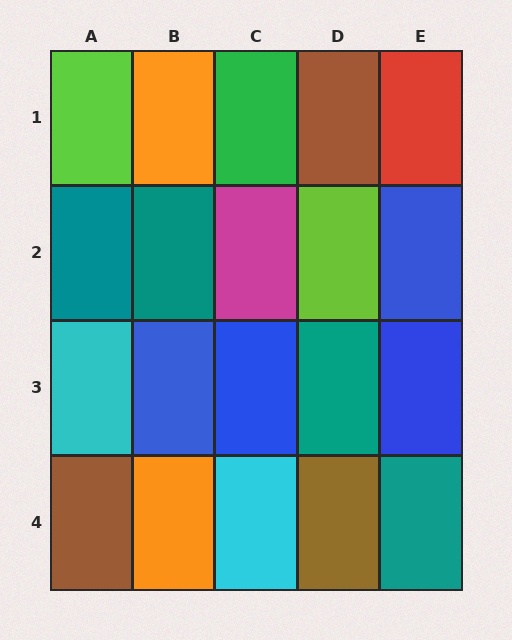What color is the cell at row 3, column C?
Blue.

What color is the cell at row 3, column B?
Blue.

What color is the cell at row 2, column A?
Teal.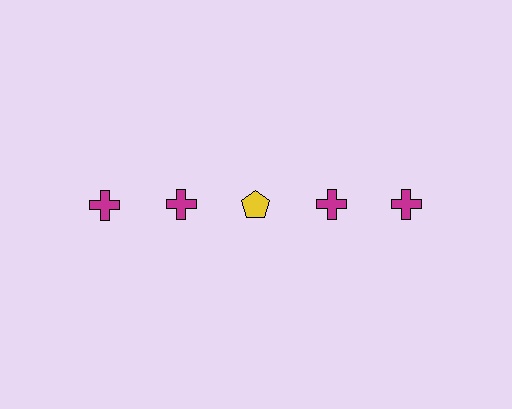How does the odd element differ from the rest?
It differs in both color (yellow instead of magenta) and shape (pentagon instead of cross).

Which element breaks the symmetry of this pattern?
The yellow pentagon in the top row, center column breaks the symmetry. All other shapes are magenta crosses.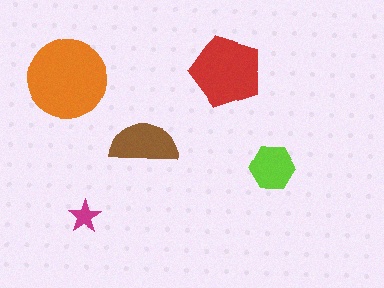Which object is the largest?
The orange circle.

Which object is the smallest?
The magenta star.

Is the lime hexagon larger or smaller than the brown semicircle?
Smaller.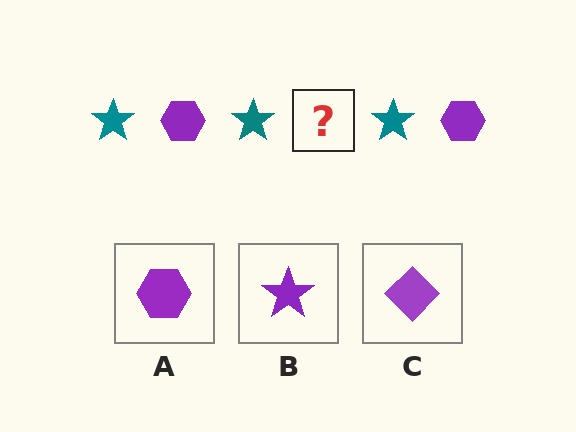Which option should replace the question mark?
Option A.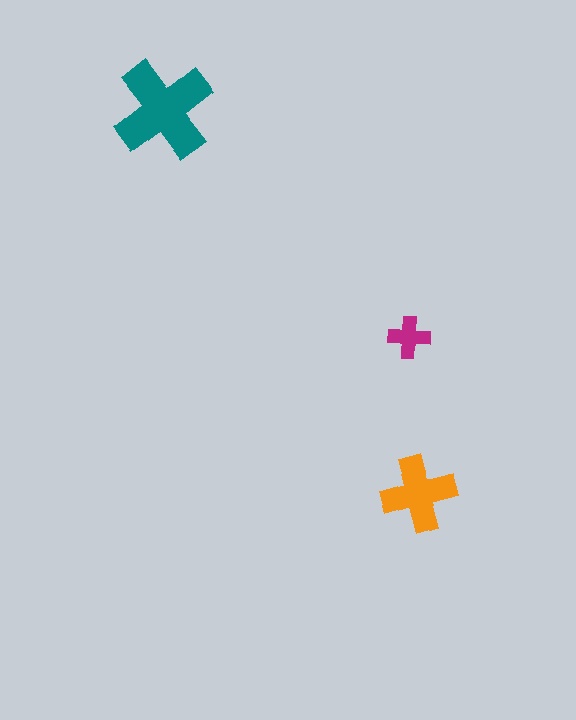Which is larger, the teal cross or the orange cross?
The teal one.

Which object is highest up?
The teal cross is topmost.